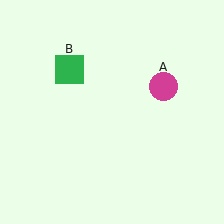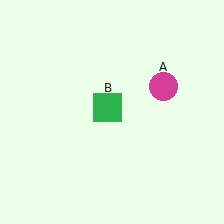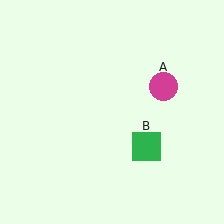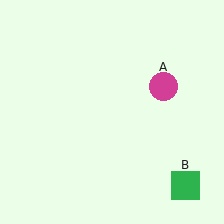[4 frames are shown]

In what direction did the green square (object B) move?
The green square (object B) moved down and to the right.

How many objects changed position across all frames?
1 object changed position: green square (object B).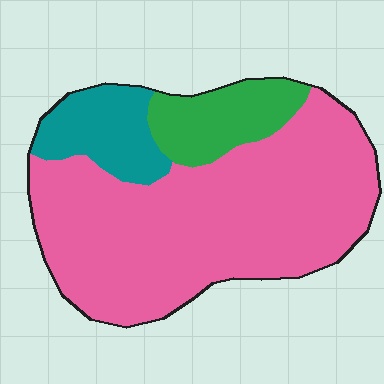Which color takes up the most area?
Pink, at roughly 70%.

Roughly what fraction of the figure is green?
Green takes up about one eighth (1/8) of the figure.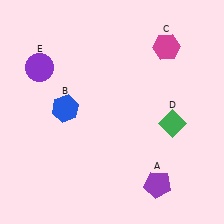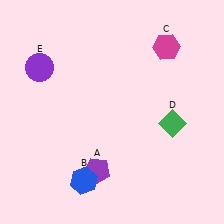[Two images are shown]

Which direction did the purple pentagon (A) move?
The purple pentagon (A) moved left.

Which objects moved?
The objects that moved are: the purple pentagon (A), the blue hexagon (B).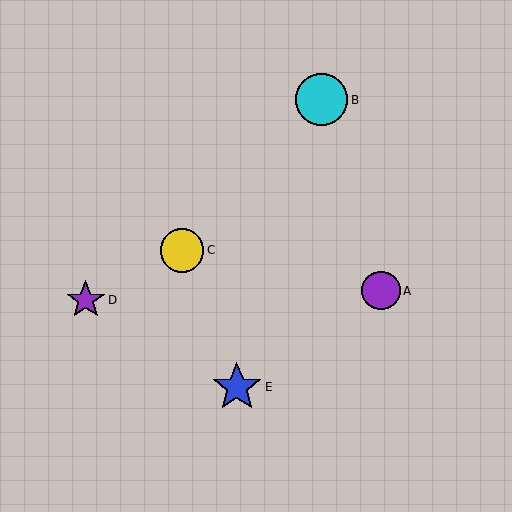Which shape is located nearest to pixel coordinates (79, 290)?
The purple star (labeled D) at (86, 300) is nearest to that location.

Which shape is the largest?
The cyan circle (labeled B) is the largest.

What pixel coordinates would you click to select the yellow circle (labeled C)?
Click at (182, 250) to select the yellow circle C.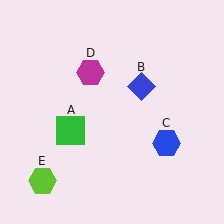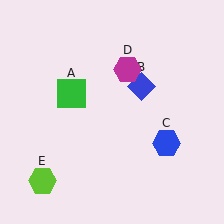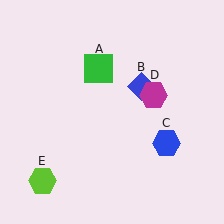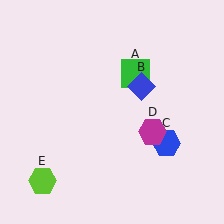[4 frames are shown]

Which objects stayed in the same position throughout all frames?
Blue diamond (object B) and blue hexagon (object C) and lime hexagon (object E) remained stationary.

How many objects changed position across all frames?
2 objects changed position: green square (object A), magenta hexagon (object D).